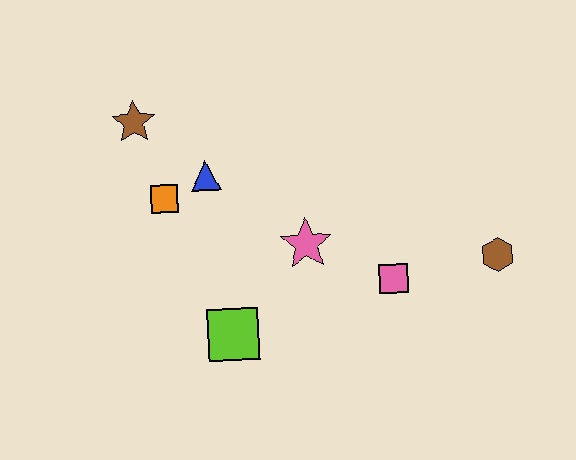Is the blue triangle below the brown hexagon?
No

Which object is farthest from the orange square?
The brown hexagon is farthest from the orange square.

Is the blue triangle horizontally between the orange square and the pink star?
Yes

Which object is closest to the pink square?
The pink star is closest to the pink square.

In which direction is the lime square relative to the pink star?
The lime square is below the pink star.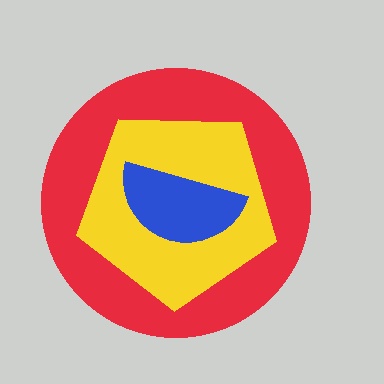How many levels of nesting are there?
3.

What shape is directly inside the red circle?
The yellow pentagon.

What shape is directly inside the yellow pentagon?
The blue semicircle.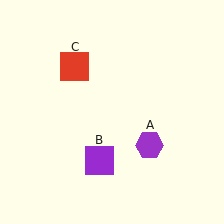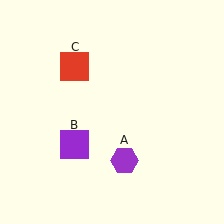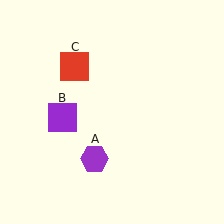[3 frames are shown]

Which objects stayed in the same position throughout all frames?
Red square (object C) remained stationary.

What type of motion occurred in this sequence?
The purple hexagon (object A), purple square (object B) rotated clockwise around the center of the scene.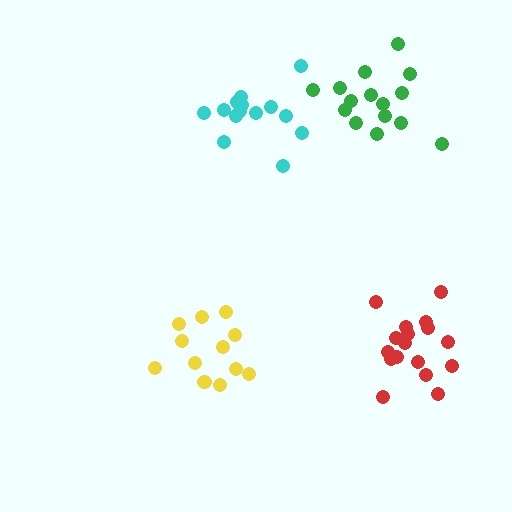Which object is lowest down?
The yellow cluster is bottommost.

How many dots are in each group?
Group 1: 12 dots, Group 2: 15 dots, Group 3: 17 dots, Group 4: 14 dots (58 total).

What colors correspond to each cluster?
The clusters are colored: yellow, green, red, cyan.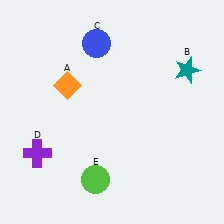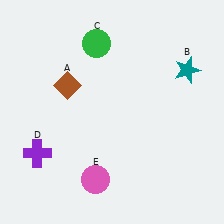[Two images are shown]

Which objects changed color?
A changed from orange to brown. C changed from blue to green. E changed from lime to pink.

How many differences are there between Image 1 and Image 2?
There are 3 differences between the two images.